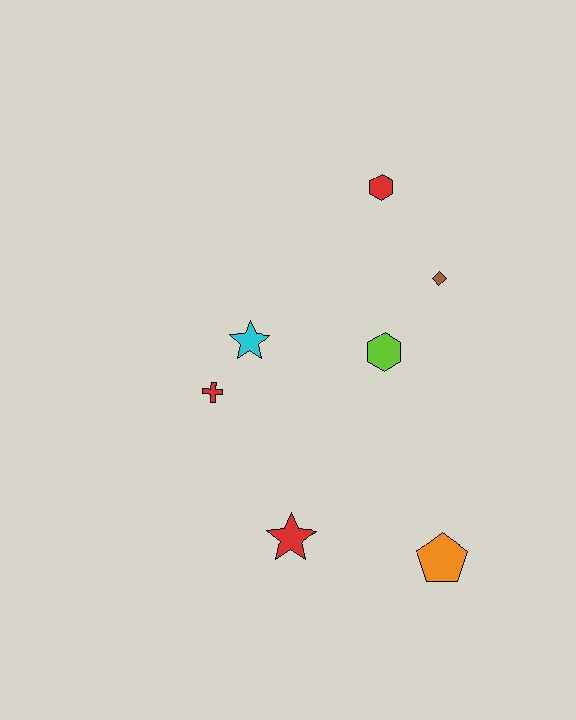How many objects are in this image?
There are 7 objects.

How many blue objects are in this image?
There are no blue objects.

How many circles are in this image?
There are no circles.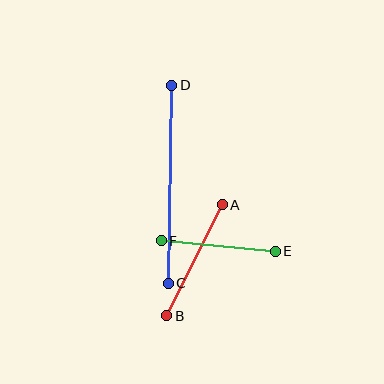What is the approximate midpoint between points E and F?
The midpoint is at approximately (218, 246) pixels.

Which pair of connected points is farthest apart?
Points C and D are farthest apart.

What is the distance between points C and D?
The distance is approximately 198 pixels.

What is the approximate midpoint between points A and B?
The midpoint is at approximately (195, 260) pixels.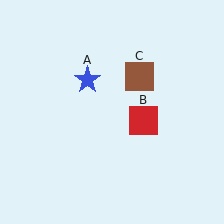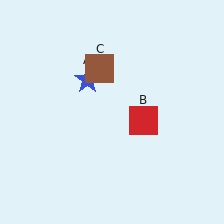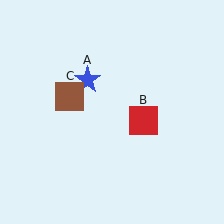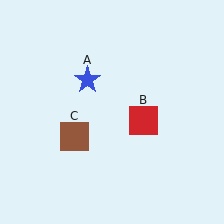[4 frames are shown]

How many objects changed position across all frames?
1 object changed position: brown square (object C).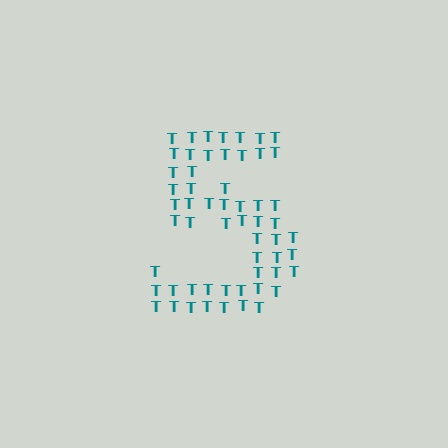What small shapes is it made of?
It is made of small letter T's.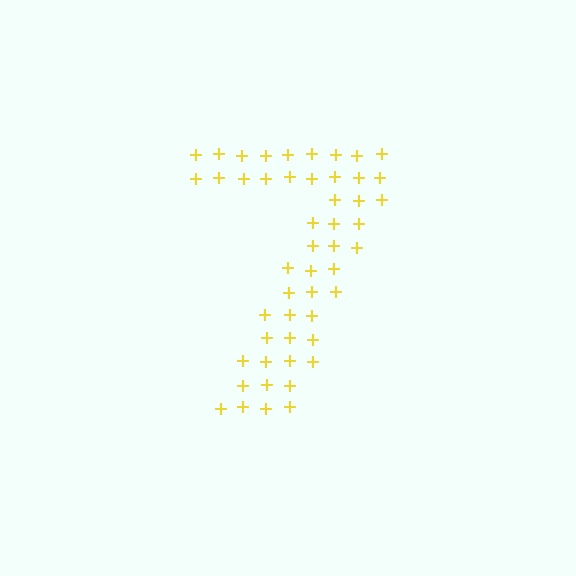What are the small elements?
The small elements are plus signs.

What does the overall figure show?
The overall figure shows the digit 7.